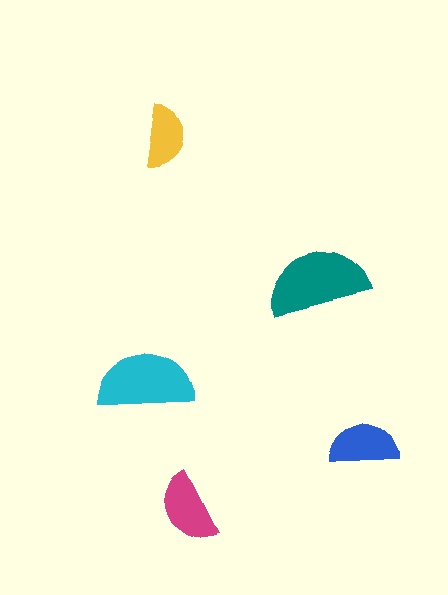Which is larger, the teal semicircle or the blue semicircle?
The teal one.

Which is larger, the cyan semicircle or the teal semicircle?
The teal one.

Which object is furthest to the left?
The cyan semicircle is leftmost.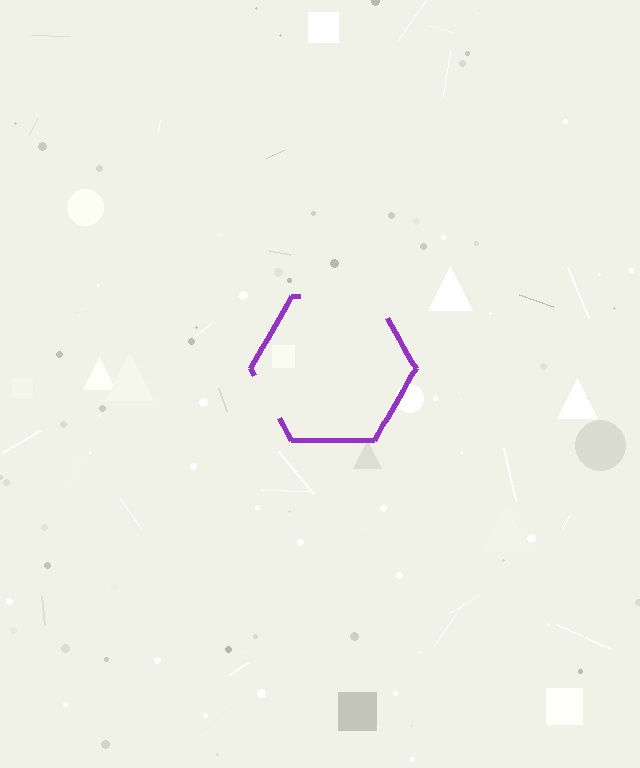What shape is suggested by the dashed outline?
The dashed outline suggests a hexagon.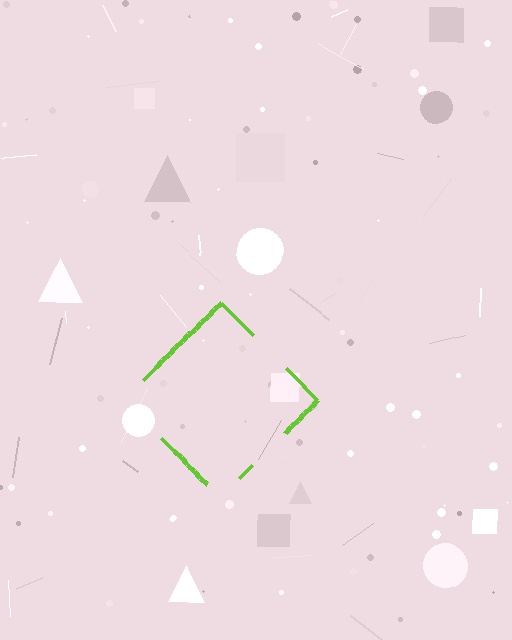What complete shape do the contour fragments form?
The contour fragments form a diamond.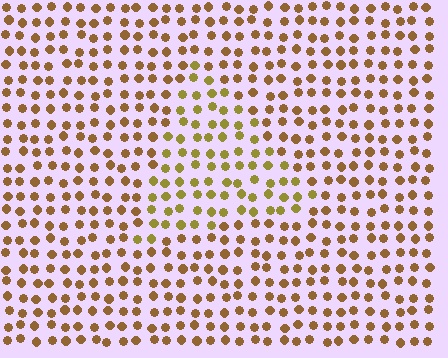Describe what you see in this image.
The image is filled with small brown elements in a uniform arrangement. A triangle-shaped region is visible where the elements are tinted to a slightly different hue, forming a subtle color boundary.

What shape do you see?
I see a triangle.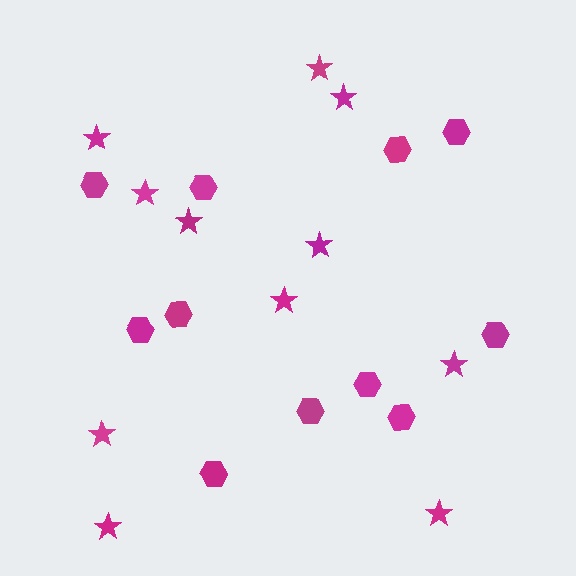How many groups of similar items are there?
There are 2 groups: one group of stars (11) and one group of hexagons (11).